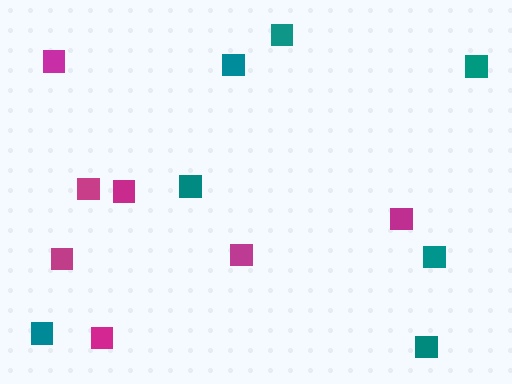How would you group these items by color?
There are 2 groups: one group of teal squares (7) and one group of magenta squares (7).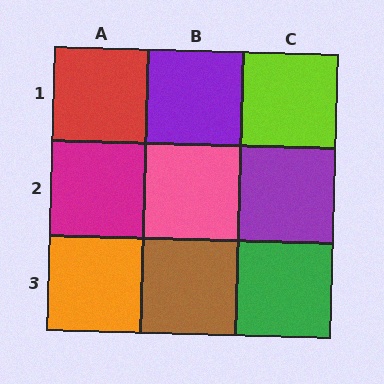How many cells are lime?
1 cell is lime.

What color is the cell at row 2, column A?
Magenta.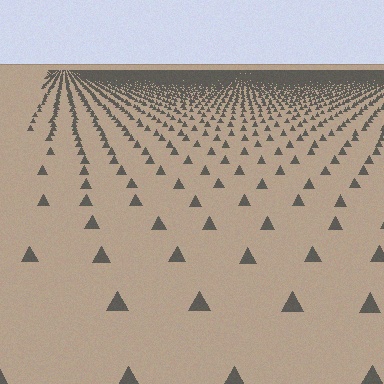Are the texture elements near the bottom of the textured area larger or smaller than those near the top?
Larger. Near the bottom, elements are closer to the viewer and appear at a bigger on-screen size.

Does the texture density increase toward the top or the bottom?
Density increases toward the top.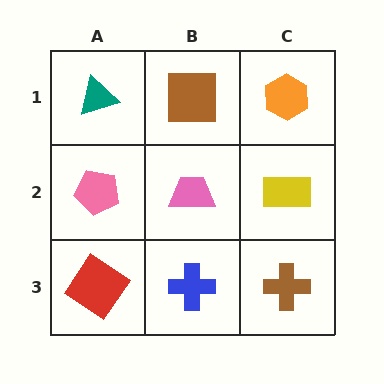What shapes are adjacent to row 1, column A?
A pink pentagon (row 2, column A), a brown square (row 1, column B).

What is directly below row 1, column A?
A pink pentagon.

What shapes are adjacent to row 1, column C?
A yellow rectangle (row 2, column C), a brown square (row 1, column B).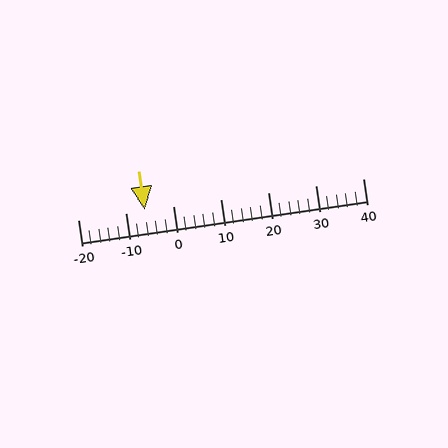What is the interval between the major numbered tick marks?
The major tick marks are spaced 10 units apart.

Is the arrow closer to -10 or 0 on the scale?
The arrow is closer to -10.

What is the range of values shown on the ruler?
The ruler shows values from -20 to 40.